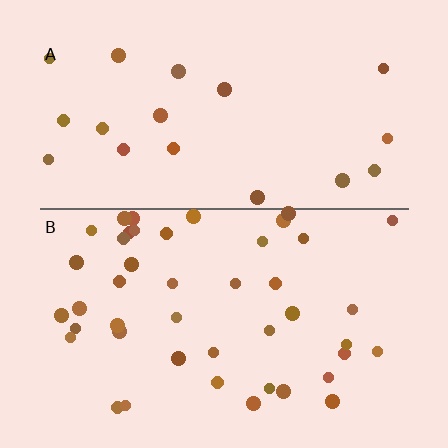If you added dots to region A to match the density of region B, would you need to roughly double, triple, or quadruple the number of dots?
Approximately double.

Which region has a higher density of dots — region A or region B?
B (the bottom).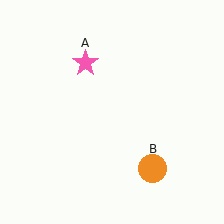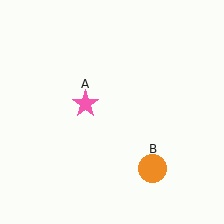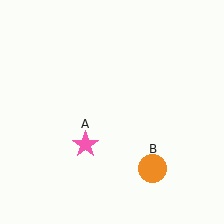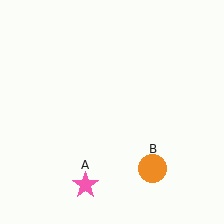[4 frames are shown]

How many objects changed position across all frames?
1 object changed position: pink star (object A).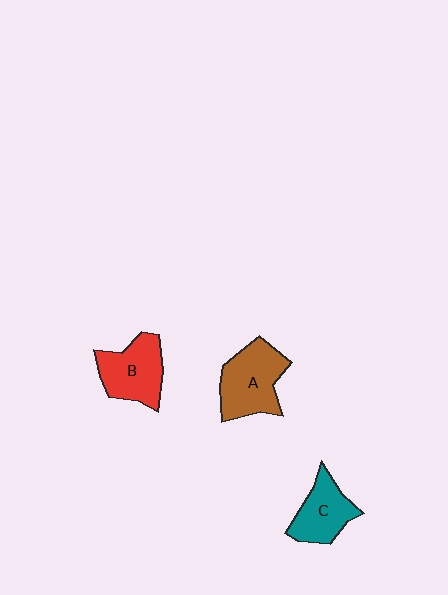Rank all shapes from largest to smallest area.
From largest to smallest: A (brown), B (red), C (teal).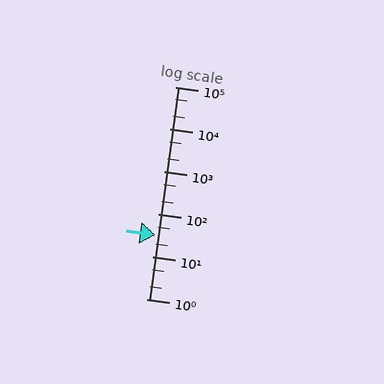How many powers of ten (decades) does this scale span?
The scale spans 5 decades, from 1 to 100000.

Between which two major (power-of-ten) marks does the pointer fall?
The pointer is between 10 and 100.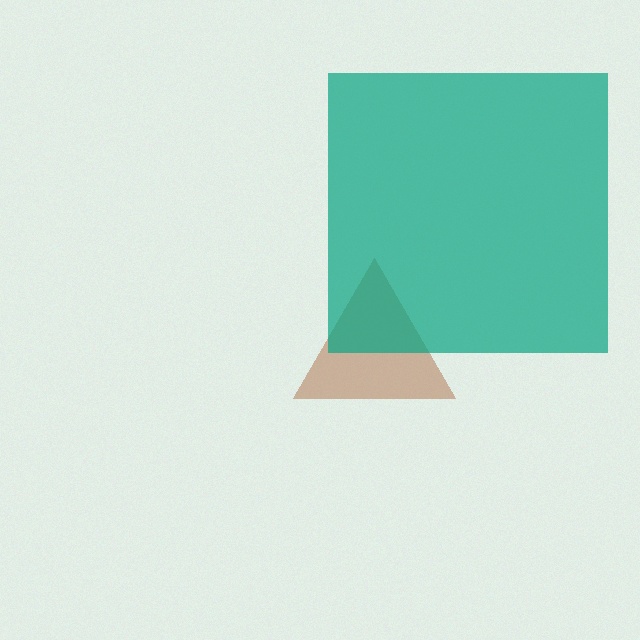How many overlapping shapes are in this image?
There are 2 overlapping shapes in the image.